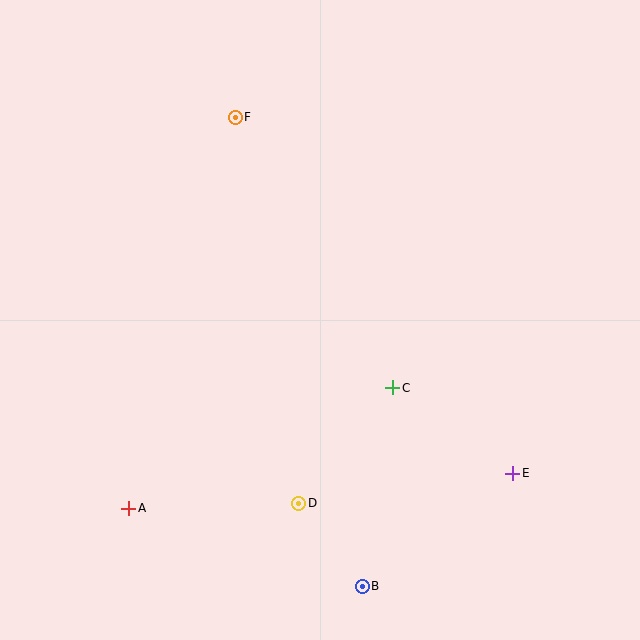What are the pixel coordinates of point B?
Point B is at (362, 586).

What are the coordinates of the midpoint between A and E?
The midpoint between A and E is at (321, 491).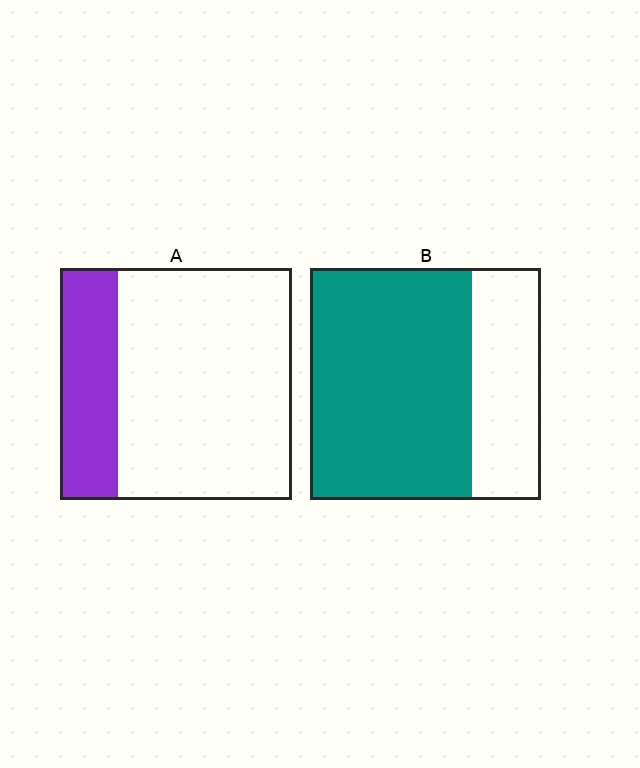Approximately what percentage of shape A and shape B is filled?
A is approximately 25% and B is approximately 70%.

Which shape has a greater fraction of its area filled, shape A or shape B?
Shape B.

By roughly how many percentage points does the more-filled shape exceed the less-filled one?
By roughly 45 percentage points (B over A).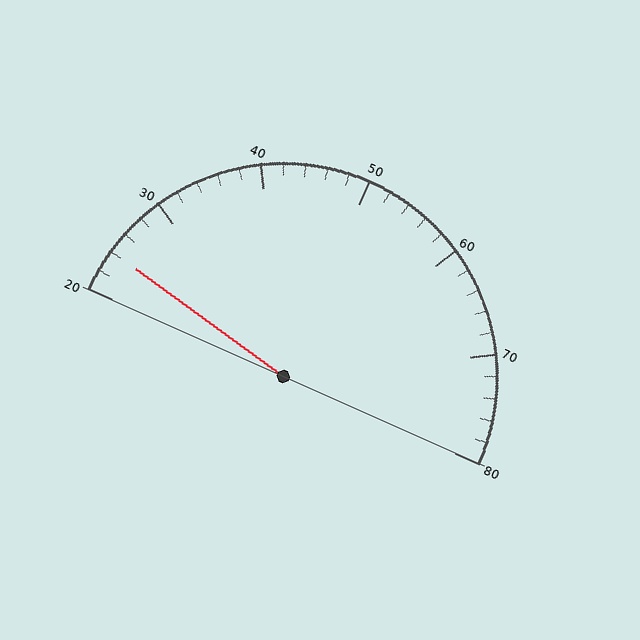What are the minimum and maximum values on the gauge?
The gauge ranges from 20 to 80.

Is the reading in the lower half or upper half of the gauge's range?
The reading is in the lower half of the range (20 to 80).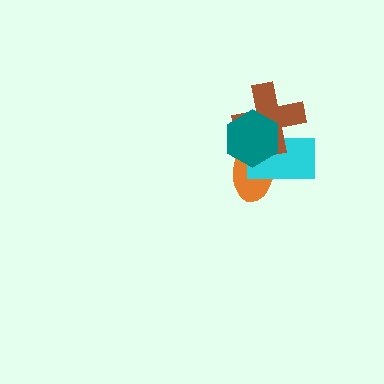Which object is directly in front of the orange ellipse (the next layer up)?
The cyan rectangle is directly in front of the orange ellipse.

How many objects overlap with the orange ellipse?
3 objects overlap with the orange ellipse.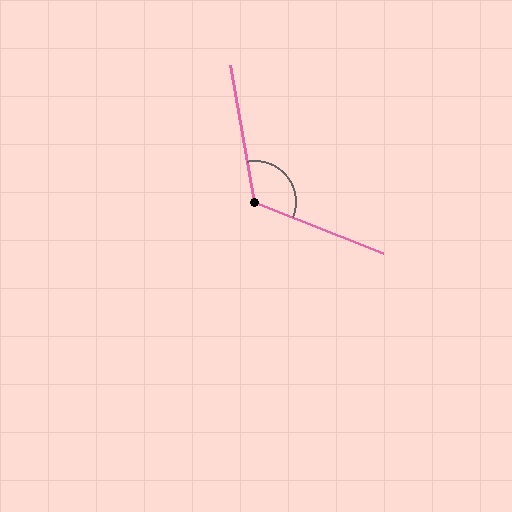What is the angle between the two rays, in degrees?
Approximately 122 degrees.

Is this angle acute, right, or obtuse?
It is obtuse.